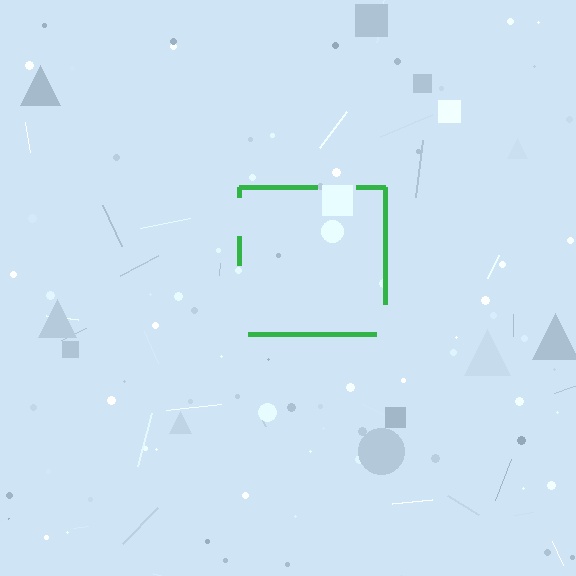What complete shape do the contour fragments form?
The contour fragments form a square.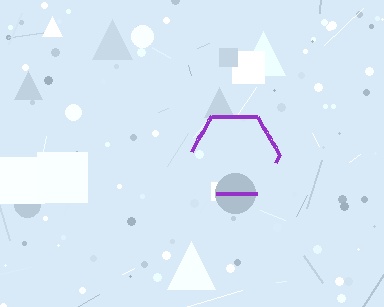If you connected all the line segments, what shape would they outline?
They would outline a hexagon.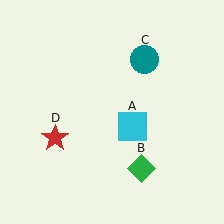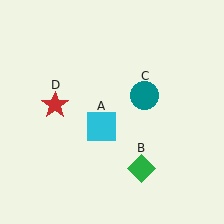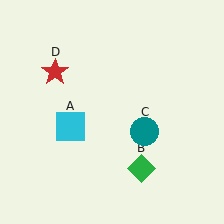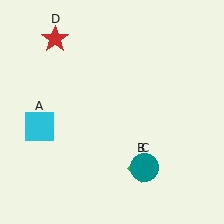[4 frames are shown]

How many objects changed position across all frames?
3 objects changed position: cyan square (object A), teal circle (object C), red star (object D).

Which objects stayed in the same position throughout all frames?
Green diamond (object B) remained stationary.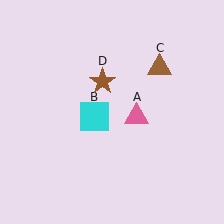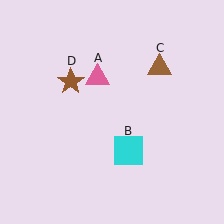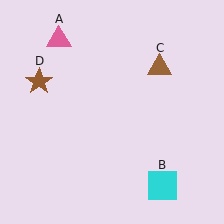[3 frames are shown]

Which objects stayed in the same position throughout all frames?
Brown triangle (object C) remained stationary.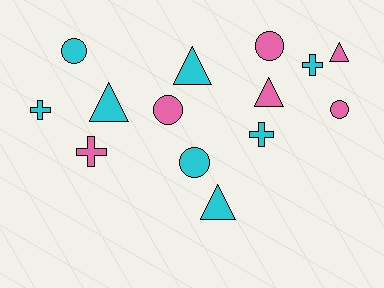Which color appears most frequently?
Cyan, with 8 objects.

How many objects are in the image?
There are 14 objects.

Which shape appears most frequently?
Triangle, with 5 objects.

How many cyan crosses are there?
There are 3 cyan crosses.